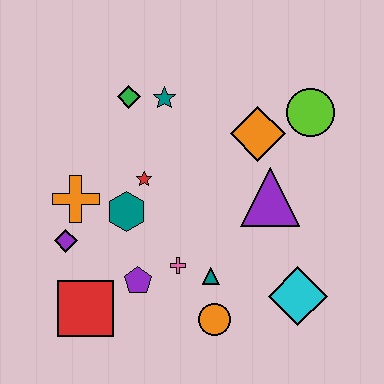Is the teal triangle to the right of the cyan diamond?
No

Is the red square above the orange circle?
Yes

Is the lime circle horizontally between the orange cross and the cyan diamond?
No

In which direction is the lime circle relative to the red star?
The lime circle is to the right of the red star.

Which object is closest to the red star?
The teal hexagon is closest to the red star.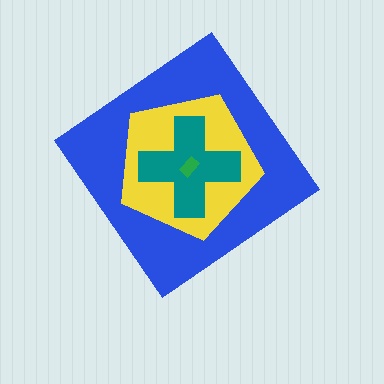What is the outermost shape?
The blue diamond.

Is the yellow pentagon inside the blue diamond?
Yes.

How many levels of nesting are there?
4.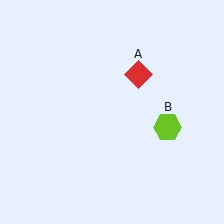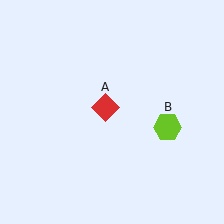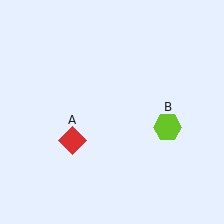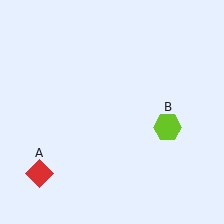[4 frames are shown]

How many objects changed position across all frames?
1 object changed position: red diamond (object A).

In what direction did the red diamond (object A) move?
The red diamond (object A) moved down and to the left.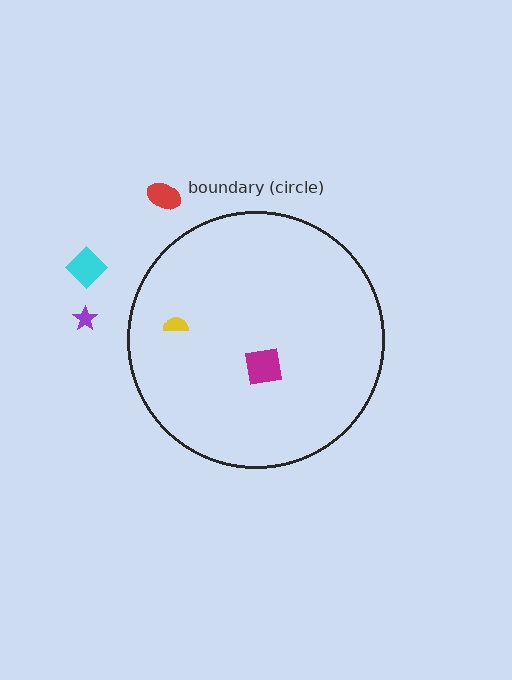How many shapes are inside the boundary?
2 inside, 3 outside.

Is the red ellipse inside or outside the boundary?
Outside.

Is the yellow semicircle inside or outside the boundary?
Inside.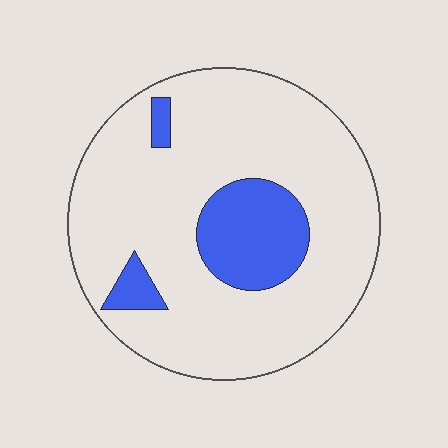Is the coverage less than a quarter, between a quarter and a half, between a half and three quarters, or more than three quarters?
Less than a quarter.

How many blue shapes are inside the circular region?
3.